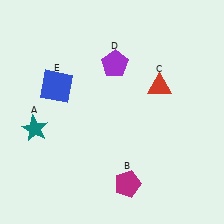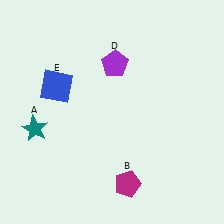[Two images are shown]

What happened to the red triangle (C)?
The red triangle (C) was removed in Image 2. It was in the top-right area of Image 1.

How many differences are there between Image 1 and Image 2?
There is 1 difference between the two images.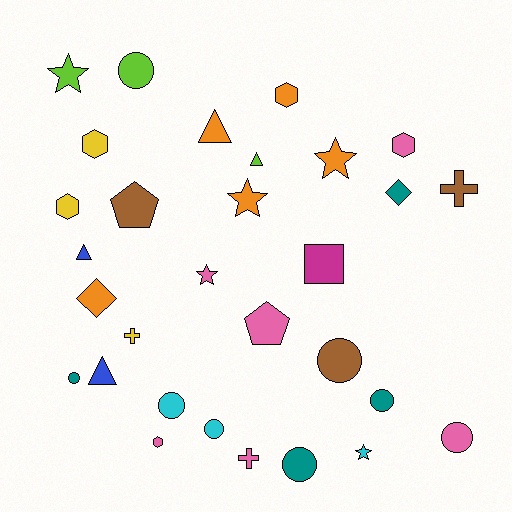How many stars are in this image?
There are 5 stars.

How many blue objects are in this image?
There are 2 blue objects.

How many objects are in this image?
There are 30 objects.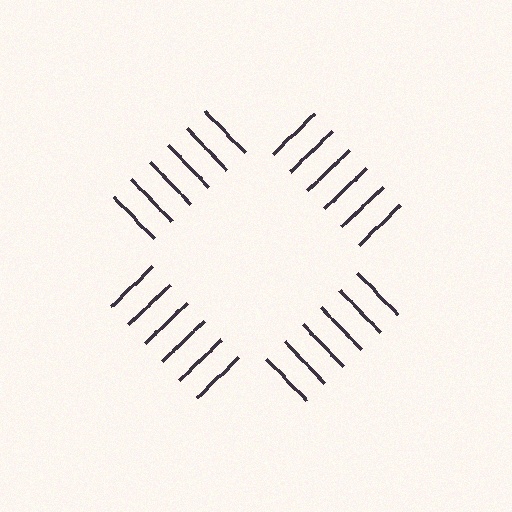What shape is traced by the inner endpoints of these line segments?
An illusory square — the line segments terminate on its edges but no continuous stroke is drawn.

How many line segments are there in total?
24 — 6 along each of the 4 edges.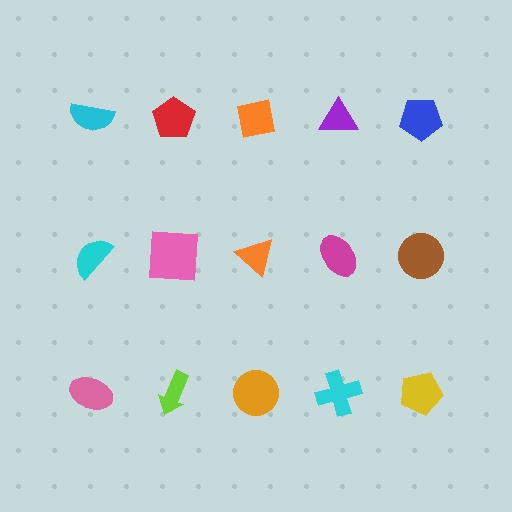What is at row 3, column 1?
A pink ellipse.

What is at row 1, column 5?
A blue pentagon.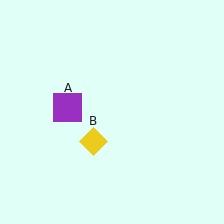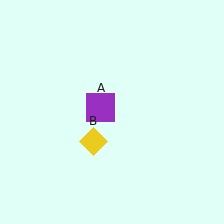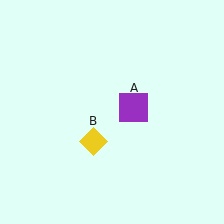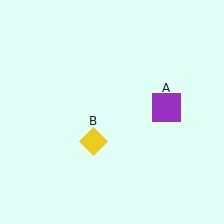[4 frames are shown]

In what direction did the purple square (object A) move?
The purple square (object A) moved right.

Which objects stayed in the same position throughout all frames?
Yellow diamond (object B) remained stationary.